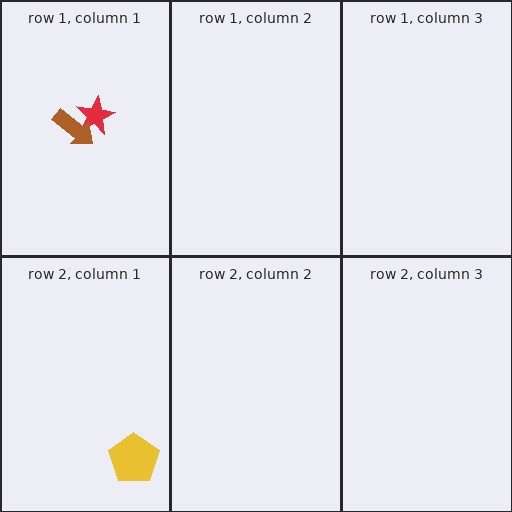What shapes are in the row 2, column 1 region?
The yellow pentagon.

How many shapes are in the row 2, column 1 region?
1.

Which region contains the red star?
The row 1, column 1 region.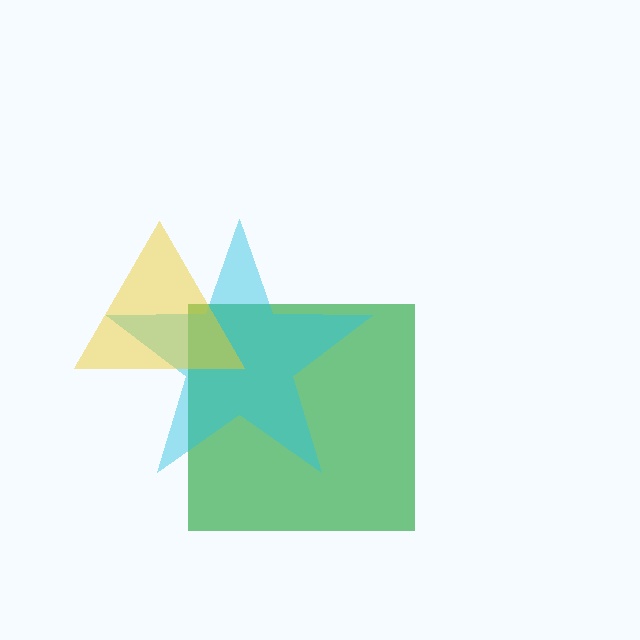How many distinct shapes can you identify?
There are 3 distinct shapes: a green square, a cyan star, a yellow triangle.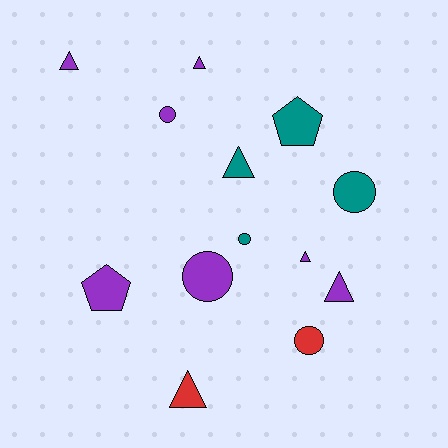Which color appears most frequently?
Purple, with 7 objects.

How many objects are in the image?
There are 13 objects.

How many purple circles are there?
There are 2 purple circles.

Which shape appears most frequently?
Triangle, with 6 objects.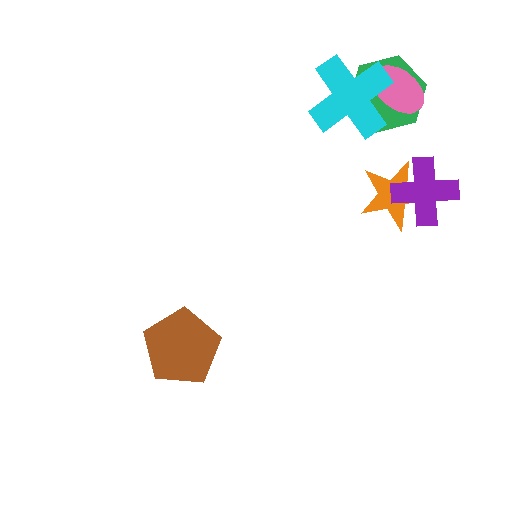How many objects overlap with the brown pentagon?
0 objects overlap with the brown pentagon.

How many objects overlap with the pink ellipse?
2 objects overlap with the pink ellipse.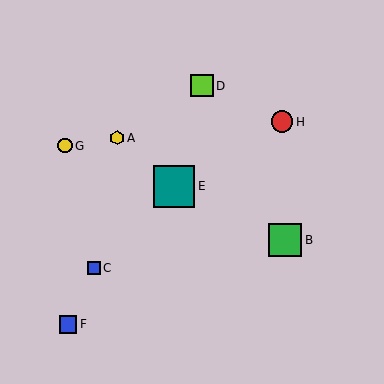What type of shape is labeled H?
Shape H is a red circle.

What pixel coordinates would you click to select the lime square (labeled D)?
Click at (202, 86) to select the lime square D.